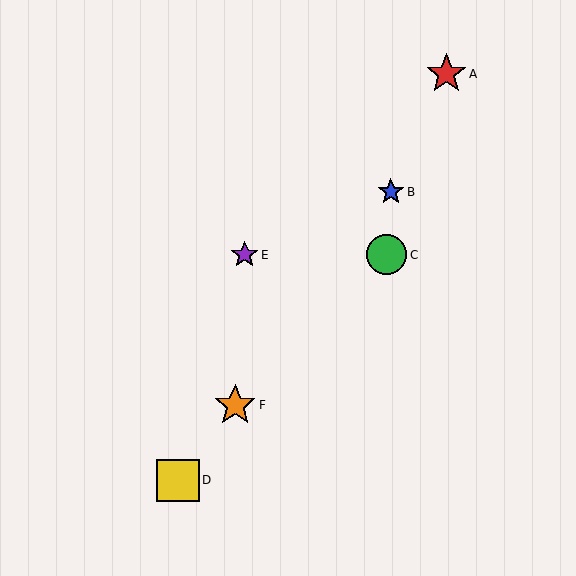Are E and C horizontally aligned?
Yes, both are at y≈255.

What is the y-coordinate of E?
Object E is at y≈255.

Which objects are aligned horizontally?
Objects C, E are aligned horizontally.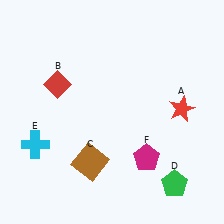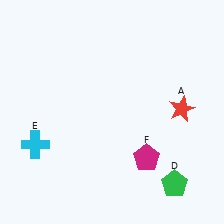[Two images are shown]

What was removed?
The red diamond (B), the brown square (C) were removed in Image 2.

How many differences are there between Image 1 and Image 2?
There are 2 differences between the two images.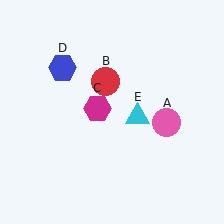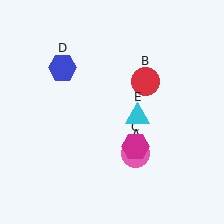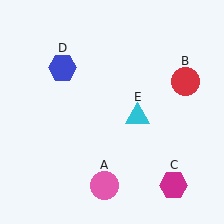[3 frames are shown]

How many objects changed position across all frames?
3 objects changed position: pink circle (object A), red circle (object B), magenta hexagon (object C).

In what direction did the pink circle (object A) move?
The pink circle (object A) moved down and to the left.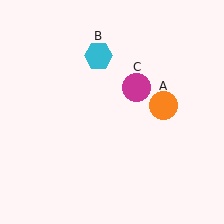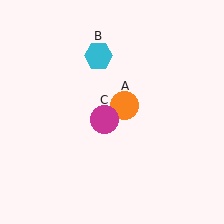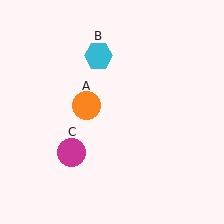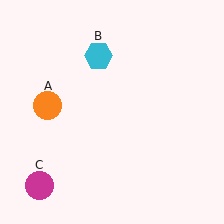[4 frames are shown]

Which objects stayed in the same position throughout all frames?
Cyan hexagon (object B) remained stationary.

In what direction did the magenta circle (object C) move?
The magenta circle (object C) moved down and to the left.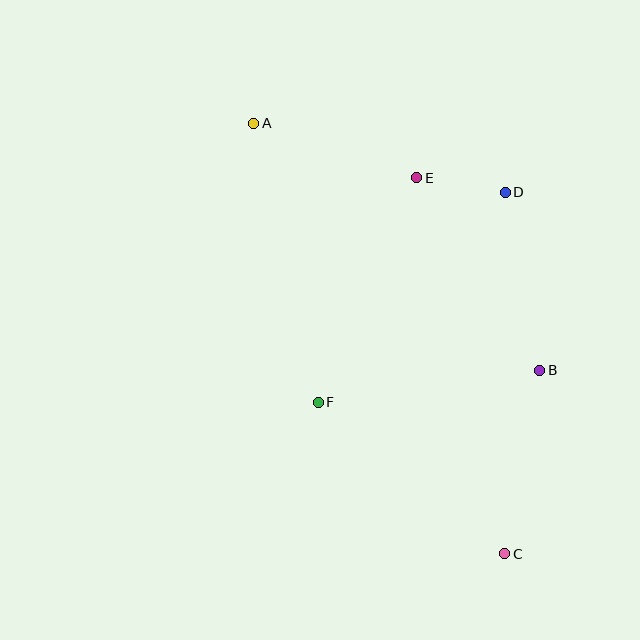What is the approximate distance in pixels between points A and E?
The distance between A and E is approximately 172 pixels.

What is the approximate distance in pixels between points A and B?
The distance between A and B is approximately 378 pixels.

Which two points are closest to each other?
Points D and E are closest to each other.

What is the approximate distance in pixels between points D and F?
The distance between D and F is approximately 281 pixels.